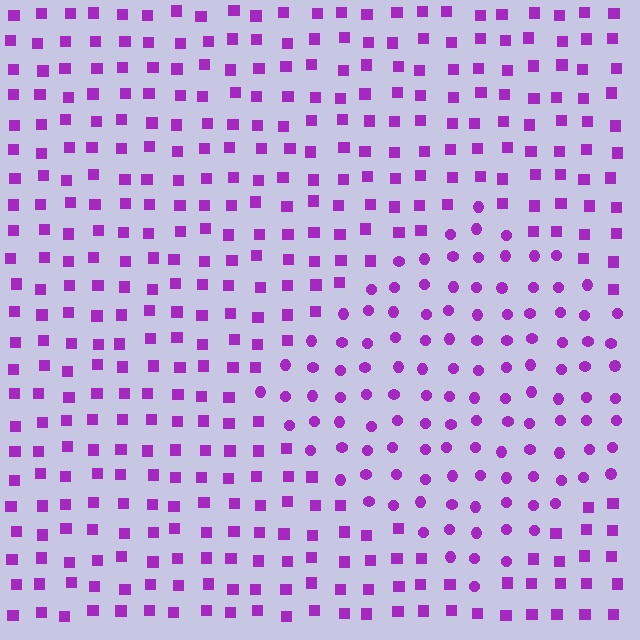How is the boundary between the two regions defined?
The boundary is defined by a change in element shape: circles inside vs. squares outside. All elements share the same color and spacing.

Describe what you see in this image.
The image is filled with small purple elements arranged in a uniform grid. A diamond-shaped region contains circles, while the surrounding area contains squares. The boundary is defined purely by the change in element shape.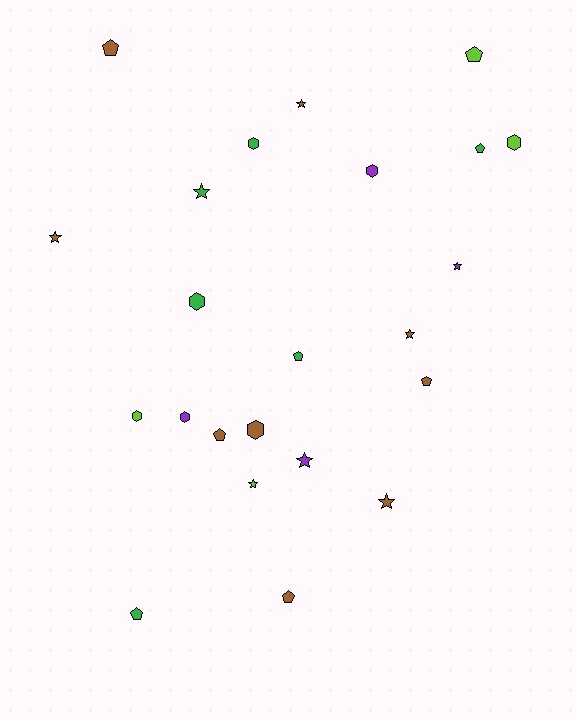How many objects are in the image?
There are 23 objects.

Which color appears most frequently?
Brown, with 9 objects.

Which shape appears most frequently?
Pentagon, with 8 objects.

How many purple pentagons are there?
There are no purple pentagons.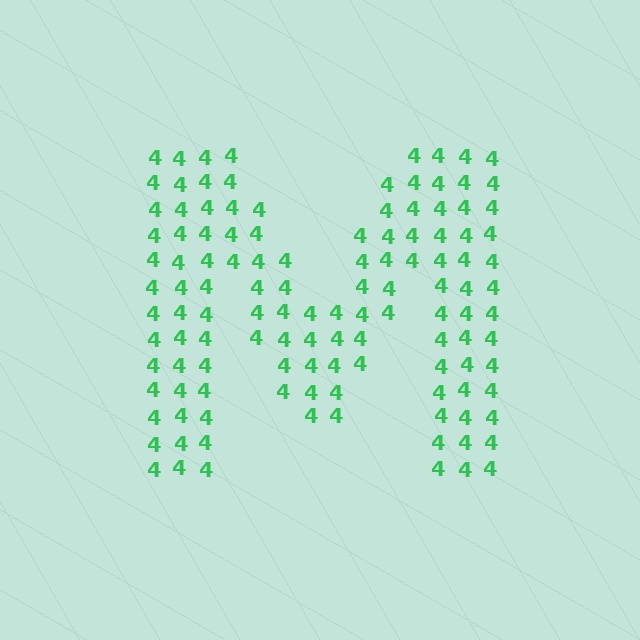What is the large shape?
The large shape is the letter M.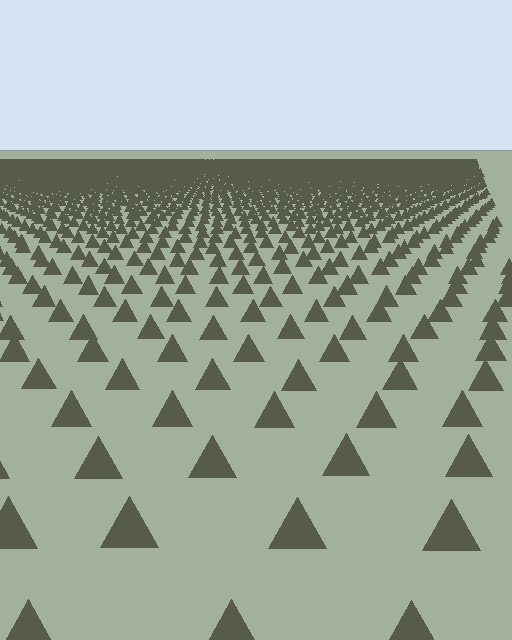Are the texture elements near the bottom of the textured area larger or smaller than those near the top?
Larger. Near the bottom, elements are closer to the viewer and appear at a bigger on-screen size.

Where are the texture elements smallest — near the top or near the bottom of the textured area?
Near the top.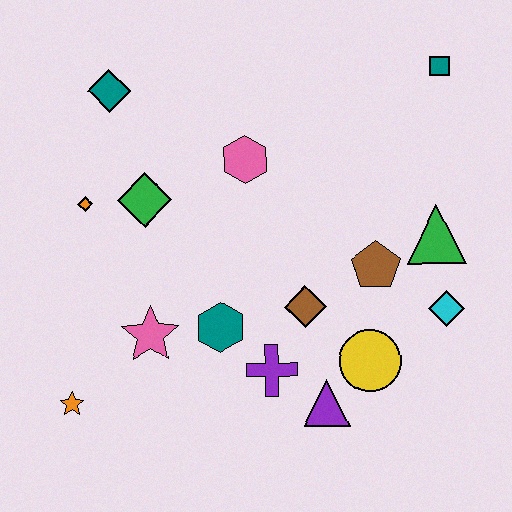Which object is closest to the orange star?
The pink star is closest to the orange star.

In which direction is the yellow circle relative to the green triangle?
The yellow circle is below the green triangle.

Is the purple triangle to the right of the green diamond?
Yes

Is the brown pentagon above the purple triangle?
Yes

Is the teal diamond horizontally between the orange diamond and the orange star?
No